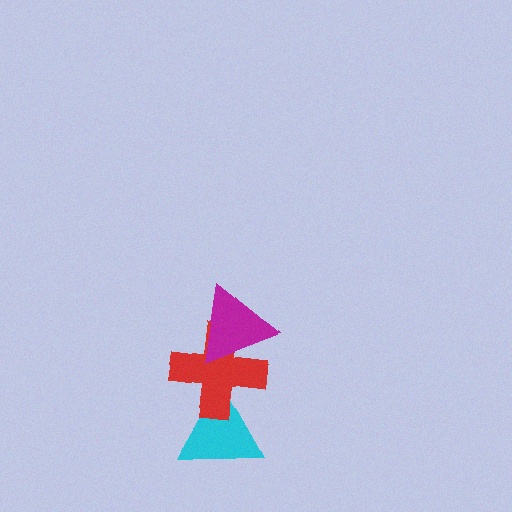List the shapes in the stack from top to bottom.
From top to bottom: the magenta triangle, the red cross, the cyan triangle.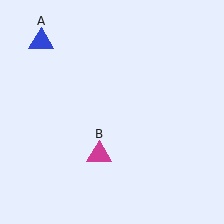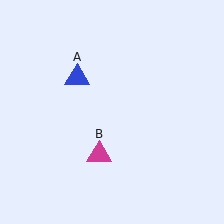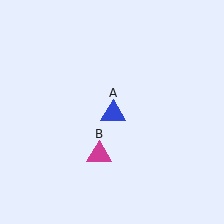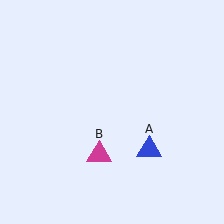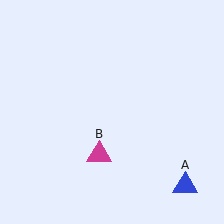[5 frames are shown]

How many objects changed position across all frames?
1 object changed position: blue triangle (object A).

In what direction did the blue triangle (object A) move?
The blue triangle (object A) moved down and to the right.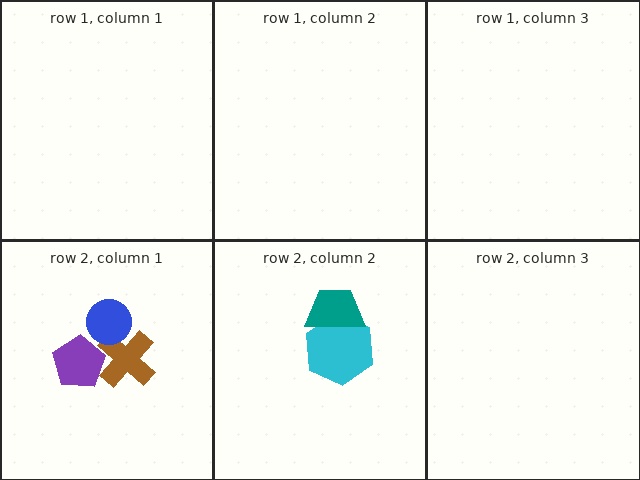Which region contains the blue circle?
The row 2, column 1 region.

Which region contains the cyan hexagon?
The row 2, column 2 region.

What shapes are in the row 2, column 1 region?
The purple pentagon, the brown cross, the blue circle.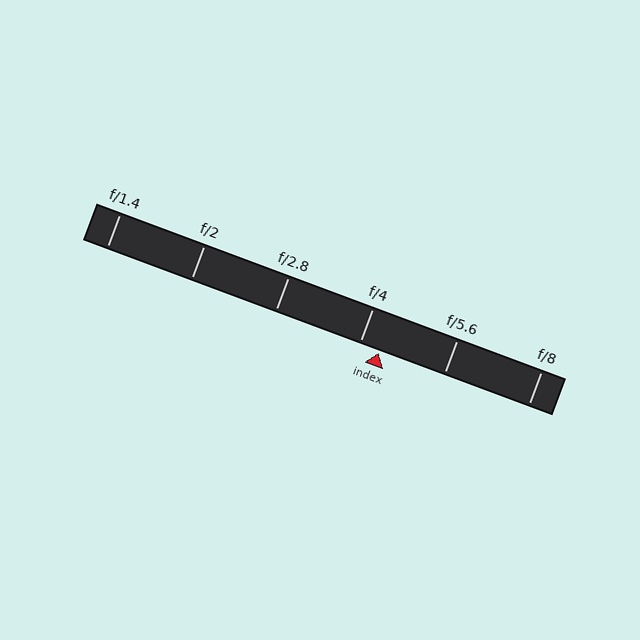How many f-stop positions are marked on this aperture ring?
There are 6 f-stop positions marked.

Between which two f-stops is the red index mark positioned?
The index mark is between f/4 and f/5.6.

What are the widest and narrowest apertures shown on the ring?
The widest aperture shown is f/1.4 and the narrowest is f/8.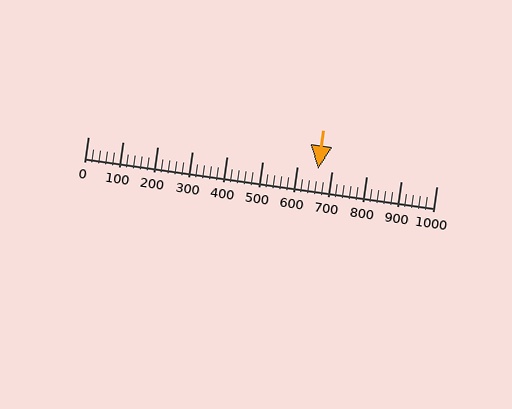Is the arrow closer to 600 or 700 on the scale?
The arrow is closer to 700.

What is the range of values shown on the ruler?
The ruler shows values from 0 to 1000.